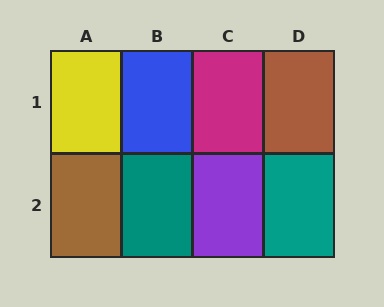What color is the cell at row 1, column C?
Magenta.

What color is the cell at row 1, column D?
Brown.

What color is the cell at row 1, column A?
Yellow.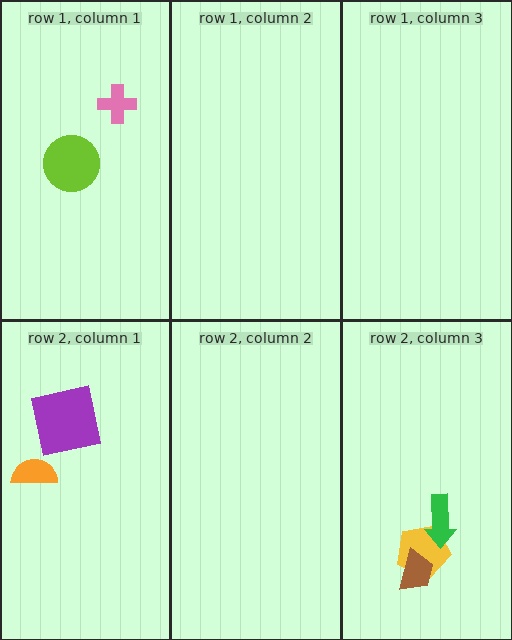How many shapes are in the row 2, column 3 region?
3.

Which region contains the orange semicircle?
The row 2, column 1 region.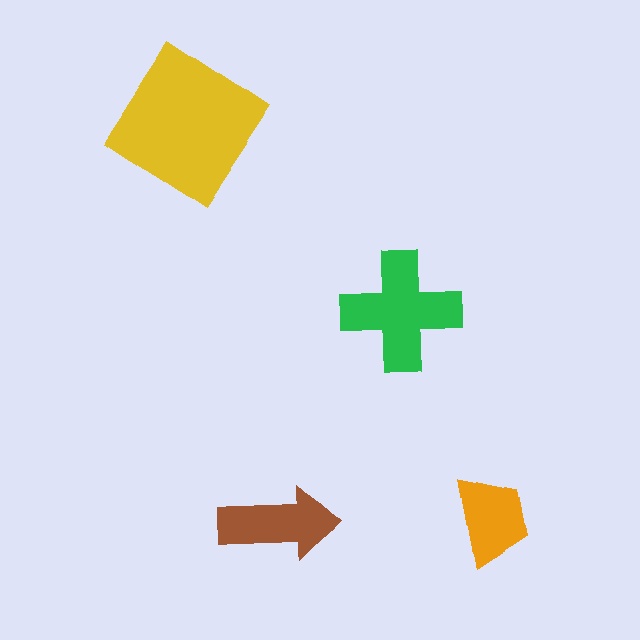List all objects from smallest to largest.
The orange trapezoid, the brown arrow, the green cross, the yellow diamond.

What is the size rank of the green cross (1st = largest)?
2nd.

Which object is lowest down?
The orange trapezoid is bottommost.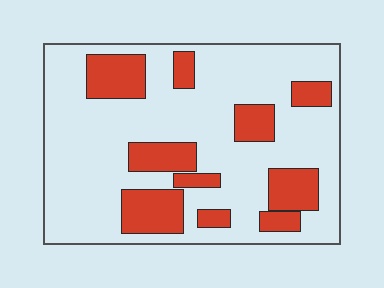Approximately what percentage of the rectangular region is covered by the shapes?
Approximately 25%.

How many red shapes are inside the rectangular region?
10.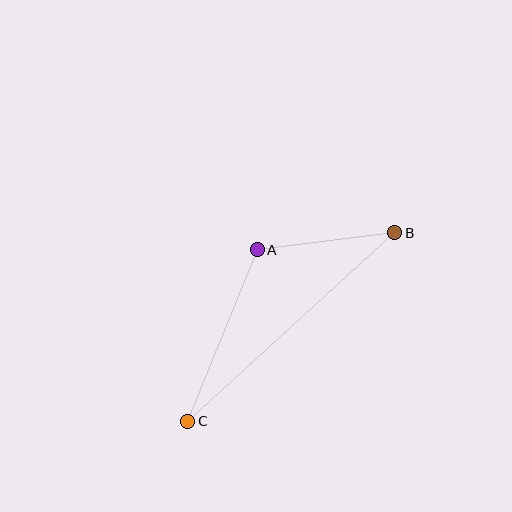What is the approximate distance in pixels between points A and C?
The distance between A and C is approximately 185 pixels.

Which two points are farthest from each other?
Points B and C are farthest from each other.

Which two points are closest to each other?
Points A and B are closest to each other.